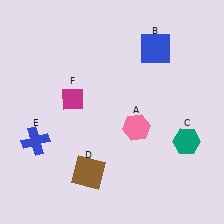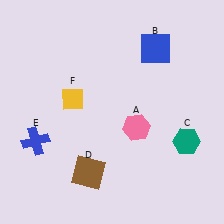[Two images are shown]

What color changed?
The diamond (F) changed from magenta in Image 1 to yellow in Image 2.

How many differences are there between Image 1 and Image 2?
There is 1 difference between the two images.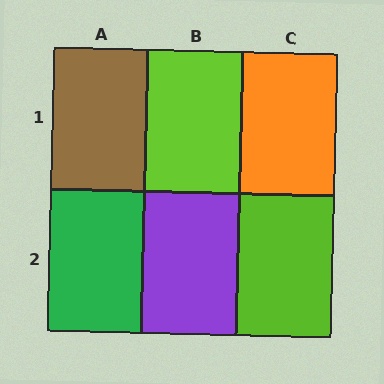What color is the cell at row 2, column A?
Green.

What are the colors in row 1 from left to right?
Brown, lime, orange.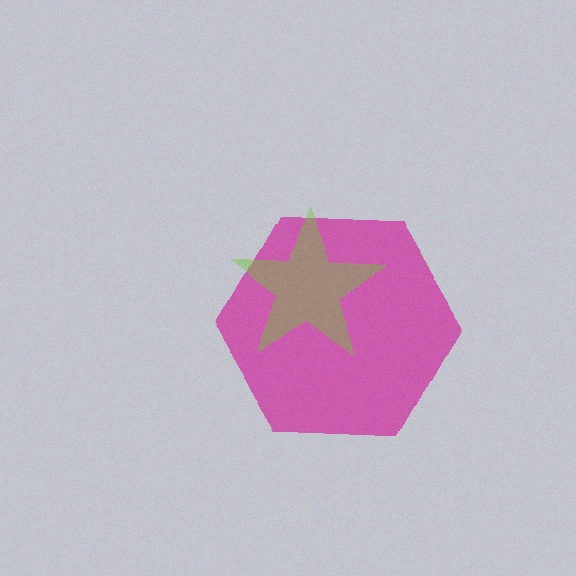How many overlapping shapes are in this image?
There are 2 overlapping shapes in the image.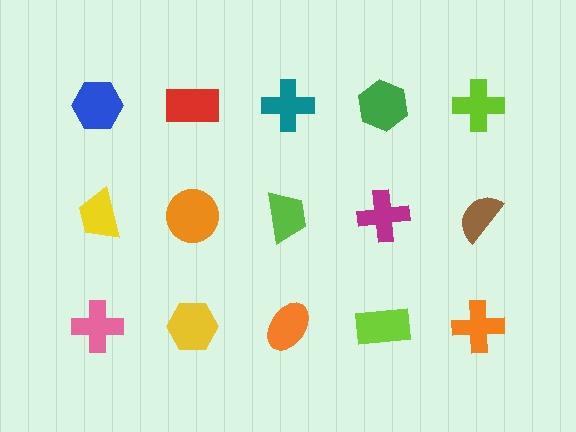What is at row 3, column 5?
An orange cross.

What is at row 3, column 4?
A lime rectangle.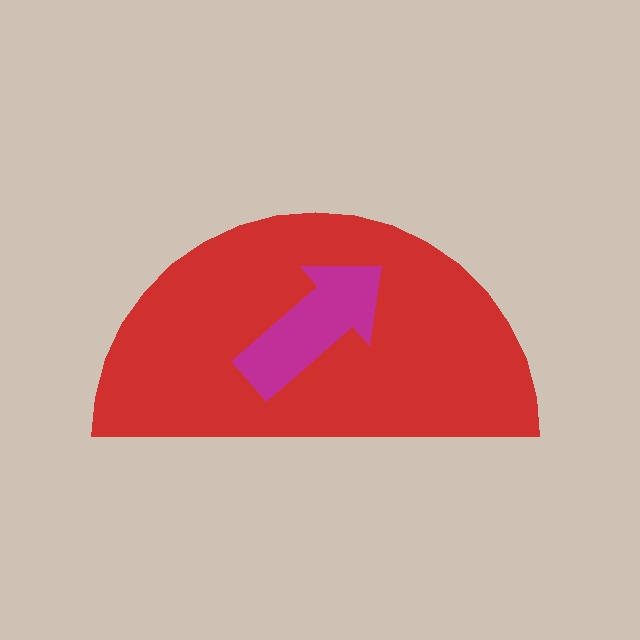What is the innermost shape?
The magenta arrow.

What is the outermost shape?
The red semicircle.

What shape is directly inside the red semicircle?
The magenta arrow.